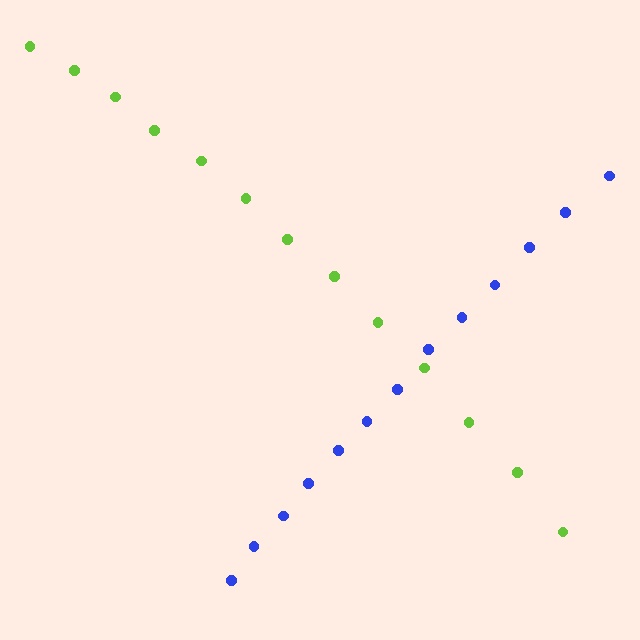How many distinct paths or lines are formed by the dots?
There are 2 distinct paths.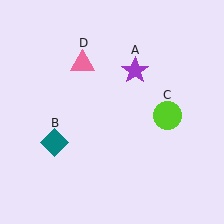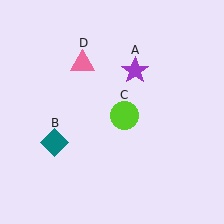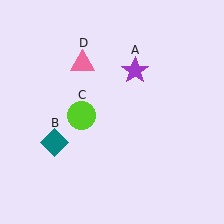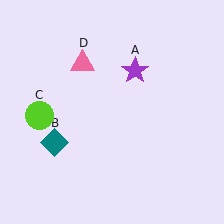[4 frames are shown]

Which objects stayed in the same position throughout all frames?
Purple star (object A) and teal diamond (object B) and pink triangle (object D) remained stationary.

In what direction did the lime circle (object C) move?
The lime circle (object C) moved left.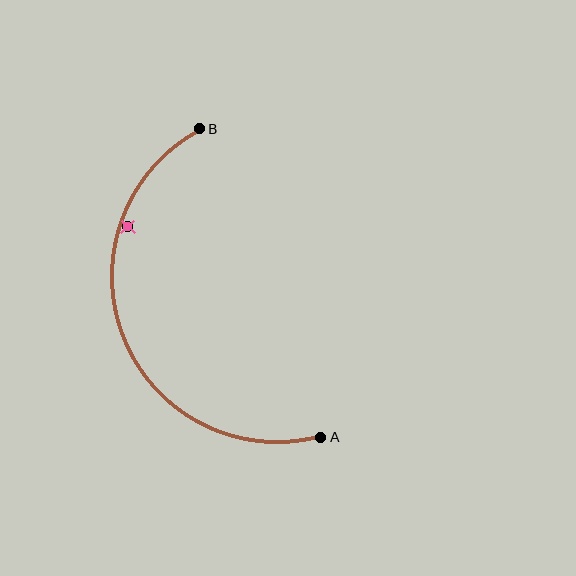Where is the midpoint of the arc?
The arc midpoint is the point on the curve farthest from the straight line joining A and B. It sits to the left of that line.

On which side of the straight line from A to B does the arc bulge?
The arc bulges to the left of the straight line connecting A and B.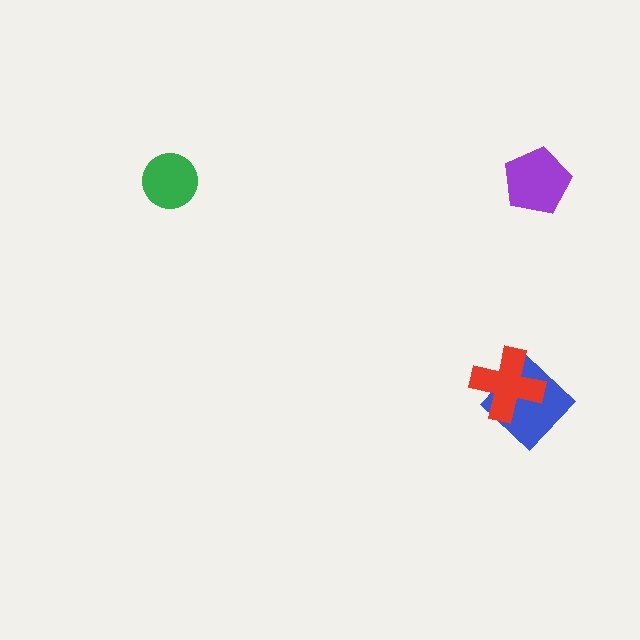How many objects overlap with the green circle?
0 objects overlap with the green circle.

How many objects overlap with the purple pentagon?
0 objects overlap with the purple pentagon.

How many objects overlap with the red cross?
1 object overlaps with the red cross.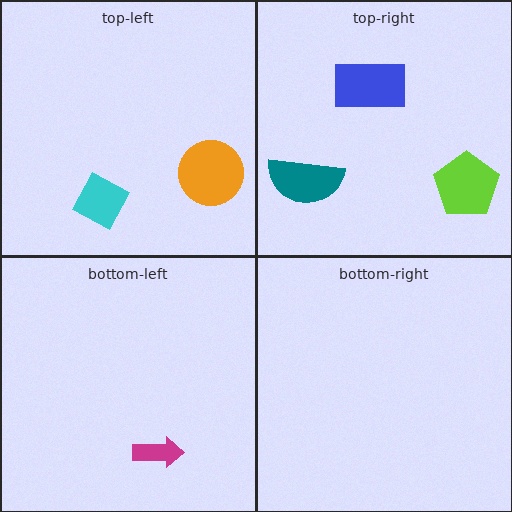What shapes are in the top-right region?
The blue rectangle, the lime pentagon, the teal semicircle.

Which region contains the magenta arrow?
The bottom-left region.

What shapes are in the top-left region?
The cyan diamond, the orange circle.